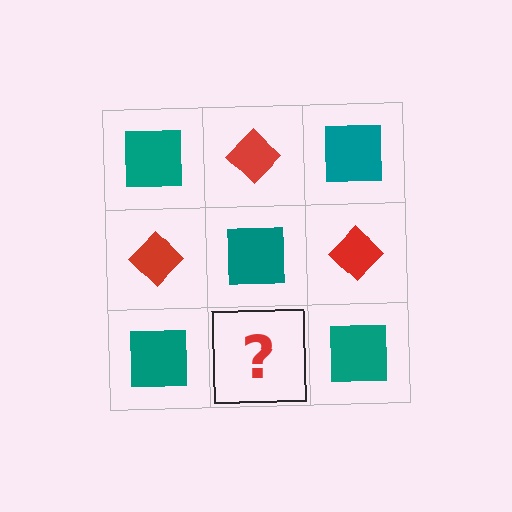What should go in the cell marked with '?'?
The missing cell should contain a red diamond.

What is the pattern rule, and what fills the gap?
The rule is that it alternates teal square and red diamond in a checkerboard pattern. The gap should be filled with a red diamond.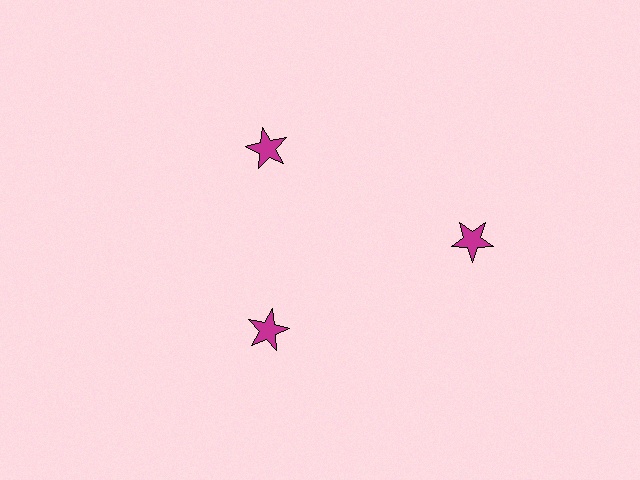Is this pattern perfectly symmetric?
No. The 3 magenta stars are arranged in a ring, but one element near the 3 o'clock position is pushed outward from the center, breaking the 3-fold rotational symmetry.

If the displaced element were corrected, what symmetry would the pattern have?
It would have 3-fold rotational symmetry — the pattern would map onto itself every 120 degrees.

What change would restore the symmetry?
The symmetry would be restored by moving it inward, back onto the ring so that all 3 stars sit at equal angles and equal distance from the center.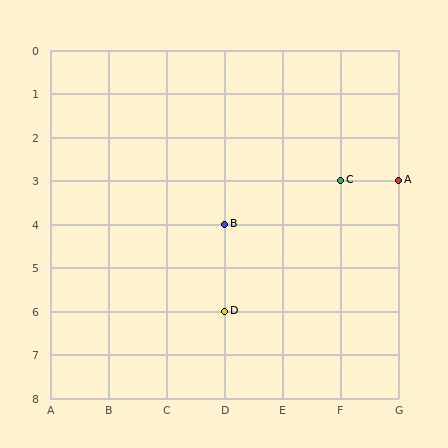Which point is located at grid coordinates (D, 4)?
Point B is at (D, 4).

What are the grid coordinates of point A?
Point A is at grid coordinates (G, 3).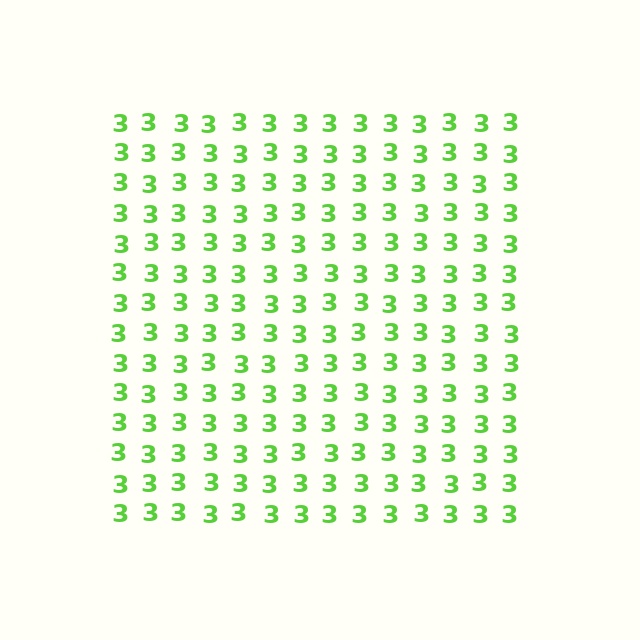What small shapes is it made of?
It is made of small digit 3's.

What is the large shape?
The large shape is a square.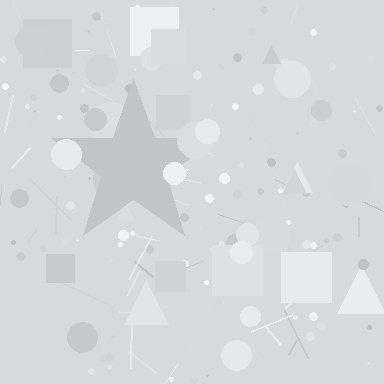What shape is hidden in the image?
A star is hidden in the image.